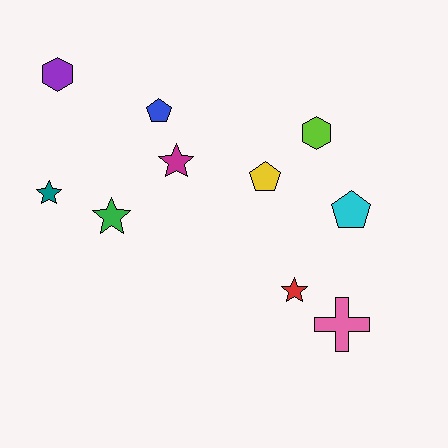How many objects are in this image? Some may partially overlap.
There are 10 objects.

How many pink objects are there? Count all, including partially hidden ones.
There is 1 pink object.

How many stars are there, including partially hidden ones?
There are 4 stars.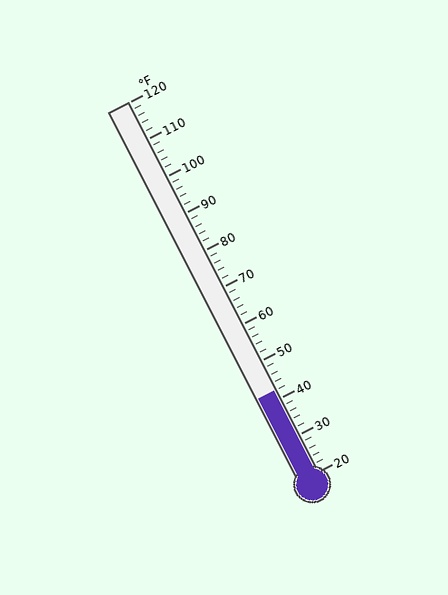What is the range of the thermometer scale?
The thermometer scale ranges from 20°F to 120°F.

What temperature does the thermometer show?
The thermometer shows approximately 42°F.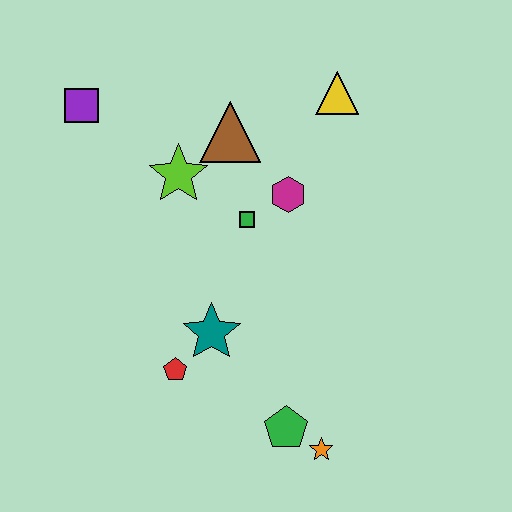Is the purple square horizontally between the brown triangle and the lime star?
No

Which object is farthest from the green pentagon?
The purple square is farthest from the green pentagon.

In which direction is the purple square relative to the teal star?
The purple square is above the teal star.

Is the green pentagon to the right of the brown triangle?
Yes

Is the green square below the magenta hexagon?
Yes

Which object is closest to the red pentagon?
The teal star is closest to the red pentagon.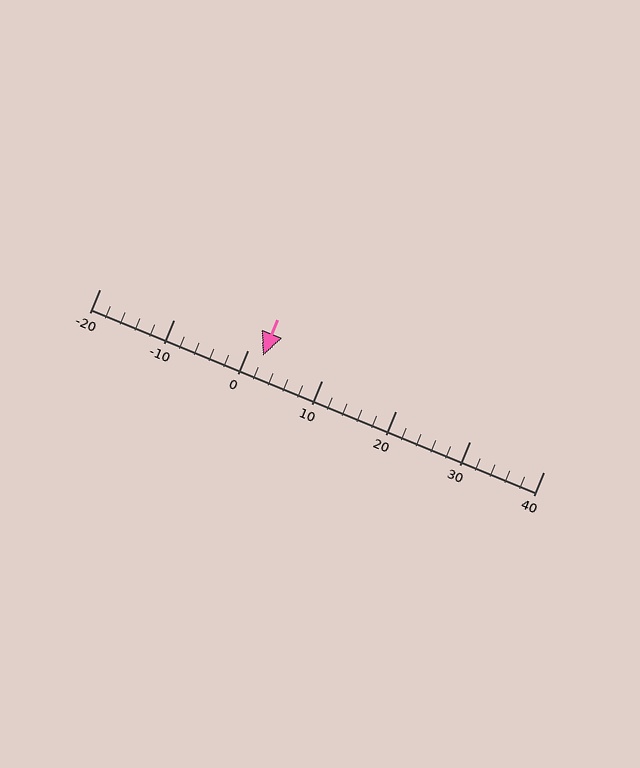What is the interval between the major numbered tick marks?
The major tick marks are spaced 10 units apart.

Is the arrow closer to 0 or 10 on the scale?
The arrow is closer to 0.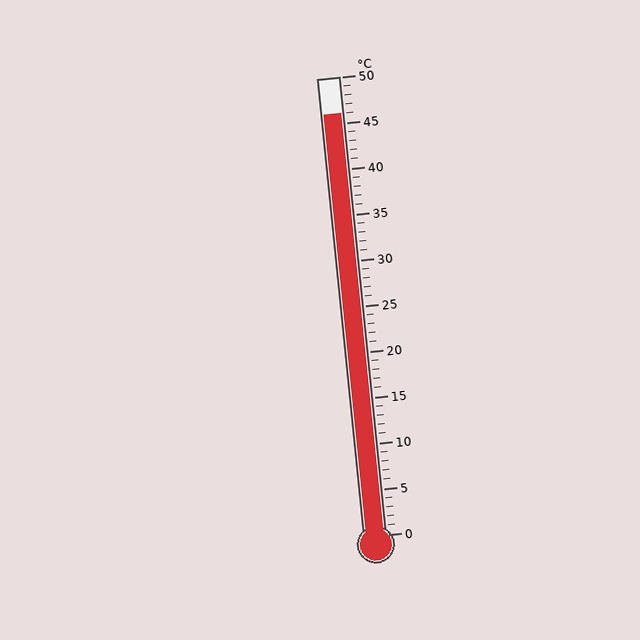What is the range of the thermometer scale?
The thermometer scale ranges from 0°C to 50°C.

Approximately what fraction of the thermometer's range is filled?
The thermometer is filled to approximately 90% of its range.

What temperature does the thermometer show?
The thermometer shows approximately 46°C.